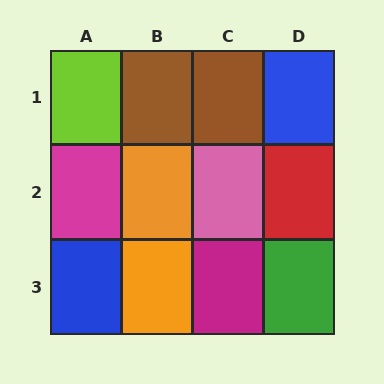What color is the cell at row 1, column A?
Lime.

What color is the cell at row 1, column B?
Brown.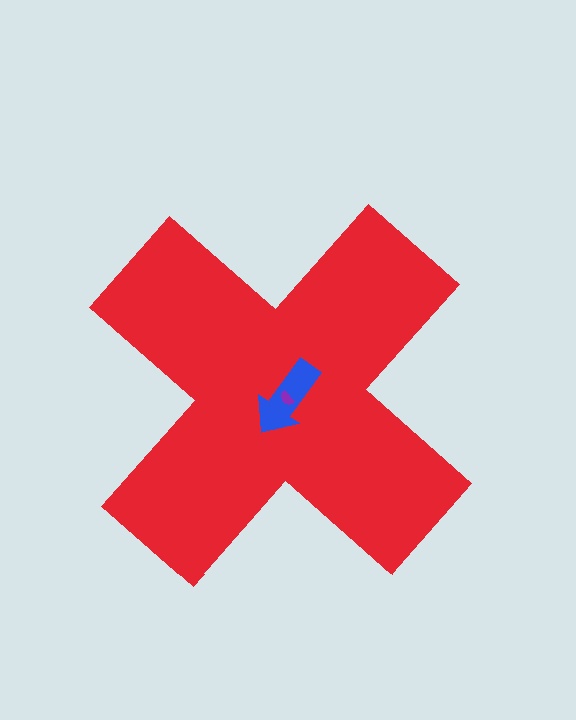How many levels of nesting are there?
3.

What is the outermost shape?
The red cross.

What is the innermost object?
The purple semicircle.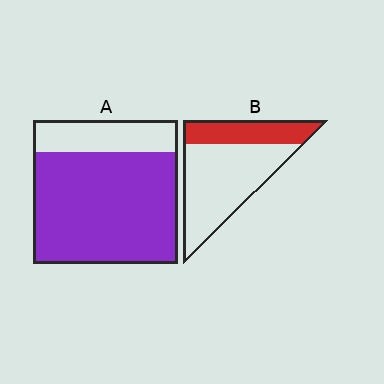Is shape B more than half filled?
No.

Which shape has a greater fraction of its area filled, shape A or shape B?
Shape A.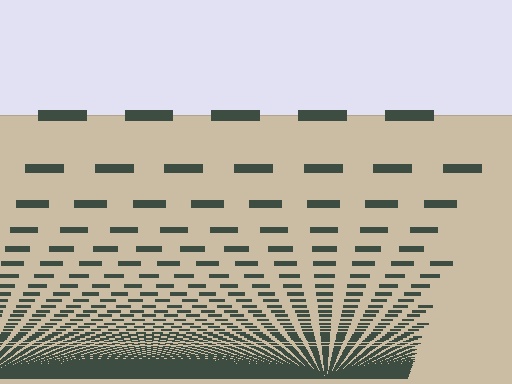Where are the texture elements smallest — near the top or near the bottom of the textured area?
Near the bottom.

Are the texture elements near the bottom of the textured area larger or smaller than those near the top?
Smaller. The gradient is inverted — elements near the bottom are smaller and denser.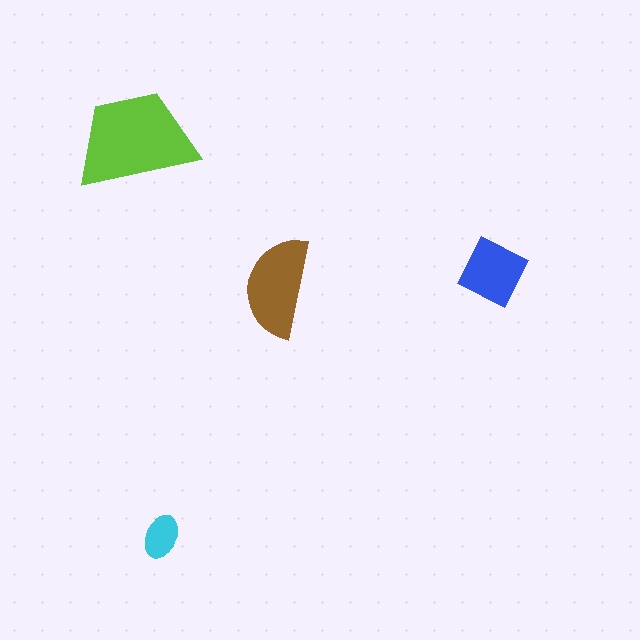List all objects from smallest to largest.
The cyan ellipse, the blue diamond, the brown semicircle, the lime trapezoid.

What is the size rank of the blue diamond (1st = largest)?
3rd.